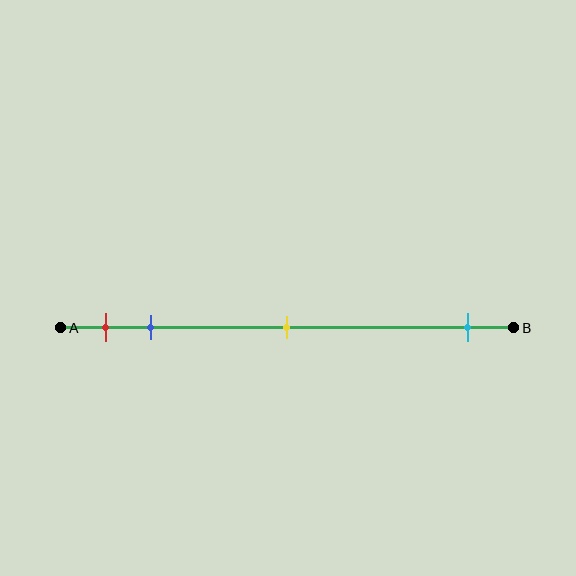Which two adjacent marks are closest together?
The red and blue marks are the closest adjacent pair.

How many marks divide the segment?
There are 4 marks dividing the segment.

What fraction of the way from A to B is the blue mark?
The blue mark is approximately 20% (0.2) of the way from A to B.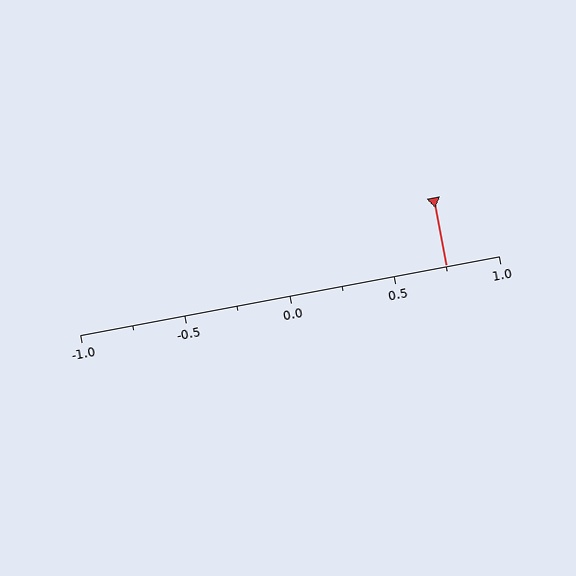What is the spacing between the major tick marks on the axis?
The major ticks are spaced 0.5 apart.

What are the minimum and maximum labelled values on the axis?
The axis runs from -1.0 to 1.0.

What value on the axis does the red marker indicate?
The marker indicates approximately 0.75.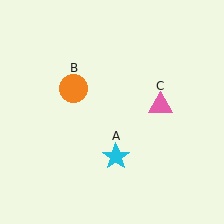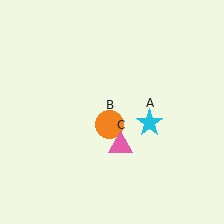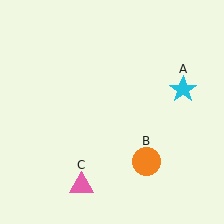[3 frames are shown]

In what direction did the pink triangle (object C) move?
The pink triangle (object C) moved down and to the left.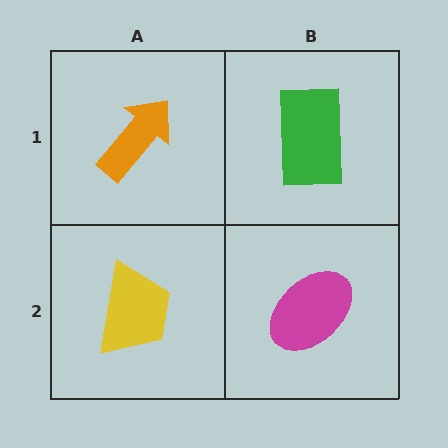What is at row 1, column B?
A green rectangle.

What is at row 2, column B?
A magenta ellipse.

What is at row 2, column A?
A yellow trapezoid.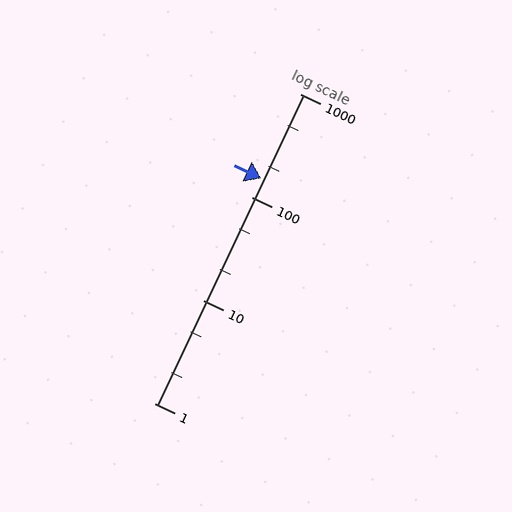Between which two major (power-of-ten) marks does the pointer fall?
The pointer is between 100 and 1000.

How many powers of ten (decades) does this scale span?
The scale spans 3 decades, from 1 to 1000.